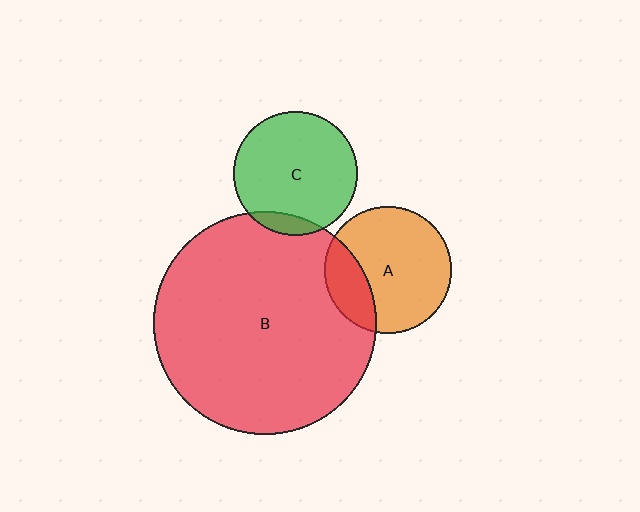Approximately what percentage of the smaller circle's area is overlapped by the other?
Approximately 10%.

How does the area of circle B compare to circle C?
Approximately 3.3 times.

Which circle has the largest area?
Circle B (red).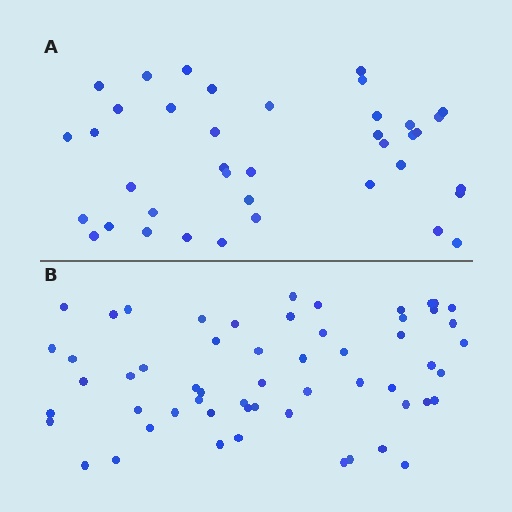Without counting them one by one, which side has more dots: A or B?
Region B (the bottom region) has more dots.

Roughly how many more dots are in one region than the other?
Region B has approximately 20 more dots than region A.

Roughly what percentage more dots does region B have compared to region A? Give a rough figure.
About 45% more.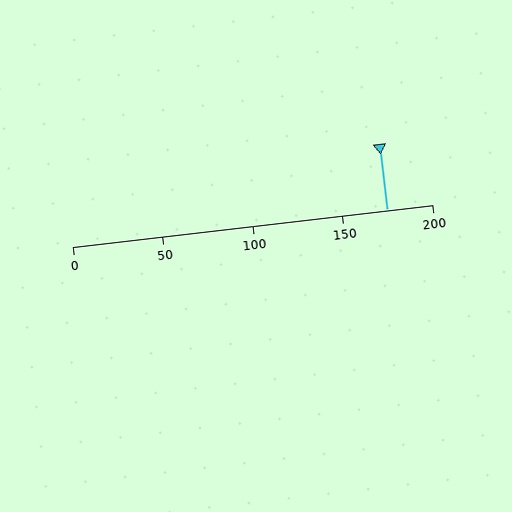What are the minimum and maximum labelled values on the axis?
The axis runs from 0 to 200.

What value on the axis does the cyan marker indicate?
The marker indicates approximately 175.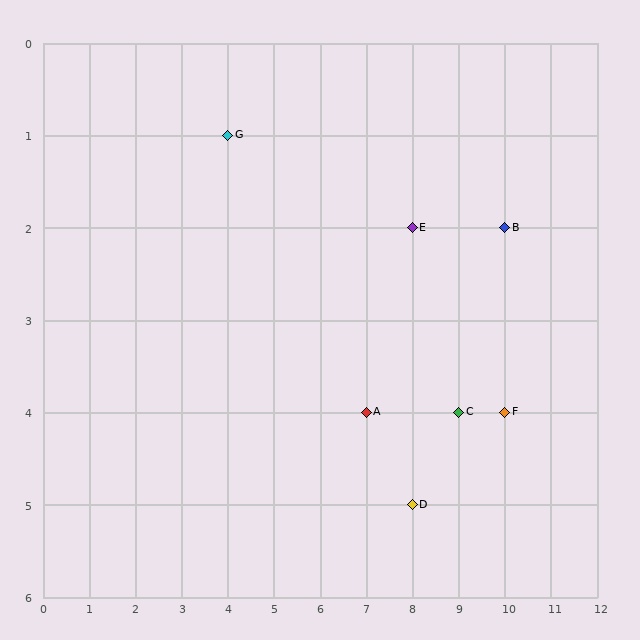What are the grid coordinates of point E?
Point E is at grid coordinates (8, 2).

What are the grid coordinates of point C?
Point C is at grid coordinates (9, 4).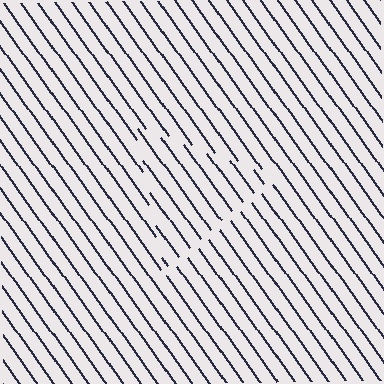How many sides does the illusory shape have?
3 sides — the line-ends trace a triangle.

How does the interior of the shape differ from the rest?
The interior of the shape contains the same grating, shifted by half a period — the contour is defined by the phase discontinuity where line-ends from the inner and outer gratings abut.